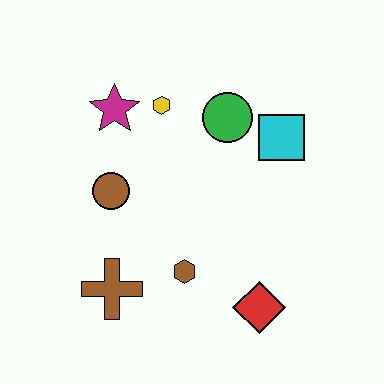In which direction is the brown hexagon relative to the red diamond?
The brown hexagon is to the left of the red diamond.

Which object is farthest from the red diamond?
The magenta star is farthest from the red diamond.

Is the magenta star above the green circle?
Yes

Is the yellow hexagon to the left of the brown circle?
No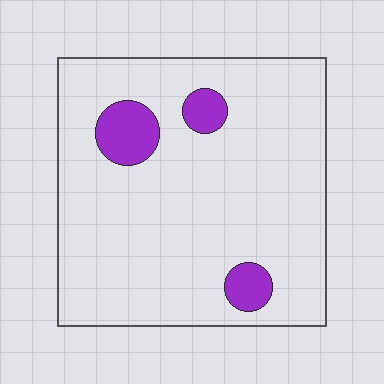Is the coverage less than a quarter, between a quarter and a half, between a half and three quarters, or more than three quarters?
Less than a quarter.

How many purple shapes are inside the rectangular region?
3.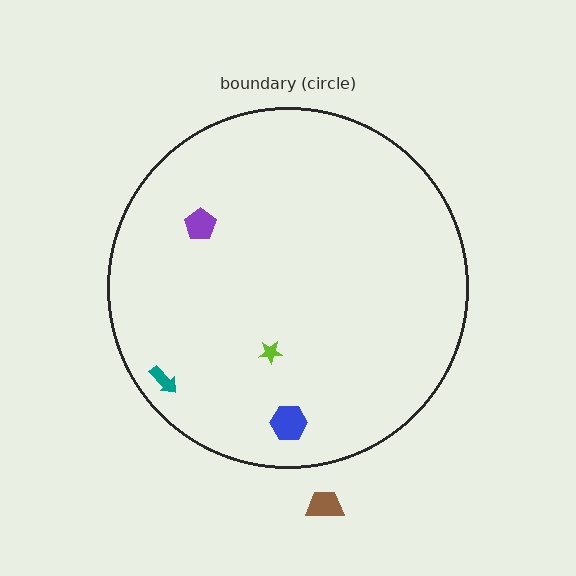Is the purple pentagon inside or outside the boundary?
Inside.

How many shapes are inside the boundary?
4 inside, 1 outside.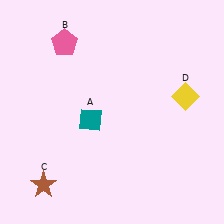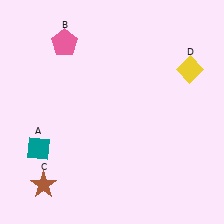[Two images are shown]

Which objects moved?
The objects that moved are: the teal diamond (A), the yellow diamond (D).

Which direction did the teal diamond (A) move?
The teal diamond (A) moved left.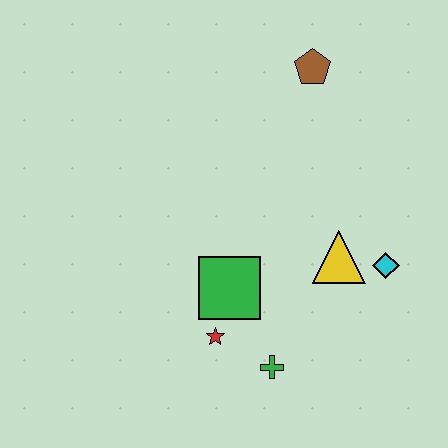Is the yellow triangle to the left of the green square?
No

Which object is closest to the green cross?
The red star is closest to the green cross.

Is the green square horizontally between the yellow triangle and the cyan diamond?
No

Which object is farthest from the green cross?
The brown pentagon is farthest from the green cross.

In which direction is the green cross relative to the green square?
The green cross is below the green square.